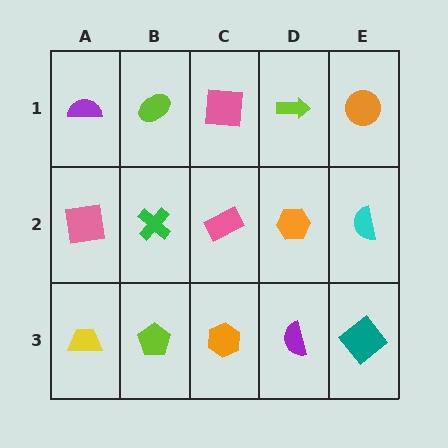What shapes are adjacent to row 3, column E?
A cyan semicircle (row 2, column E), a purple semicircle (row 3, column D).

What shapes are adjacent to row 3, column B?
A green cross (row 2, column B), a yellow trapezoid (row 3, column A), an orange hexagon (row 3, column C).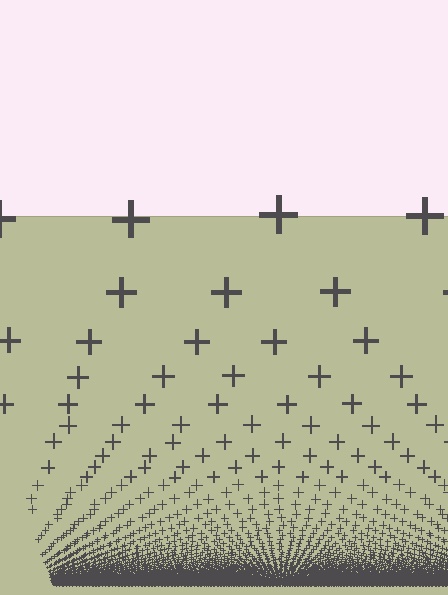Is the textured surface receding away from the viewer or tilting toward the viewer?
The surface appears to tilt toward the viewer. Texture elements get larger and sparser toward the top.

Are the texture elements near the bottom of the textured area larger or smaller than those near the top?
Smaller. The gradient is inverted — elements near the bottom are smaller and denser.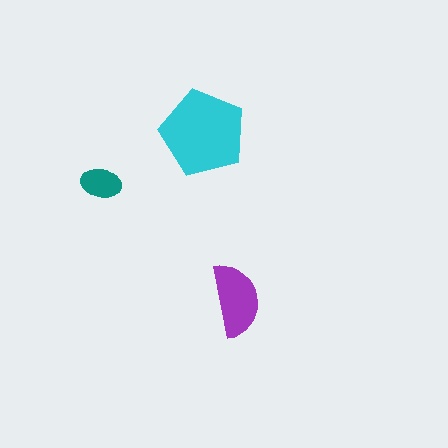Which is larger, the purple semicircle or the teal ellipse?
The purple semicircle.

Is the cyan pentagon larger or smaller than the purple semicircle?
Larger.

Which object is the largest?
The cyan pentagon.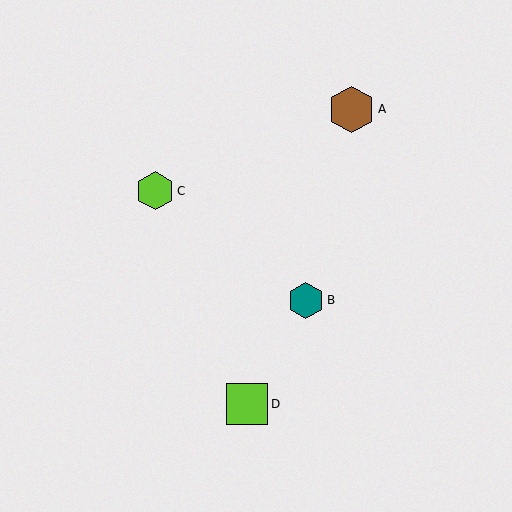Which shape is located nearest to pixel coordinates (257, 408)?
The lime square (labeled D) at (247, 404) is nearest to that location.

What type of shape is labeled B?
Shape B is a teal hexagon.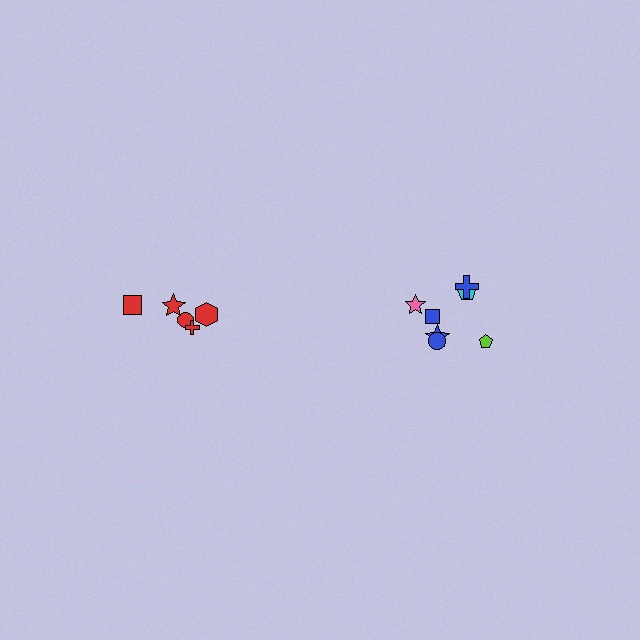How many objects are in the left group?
There are 5 objects.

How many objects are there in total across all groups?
There are 12 objects.